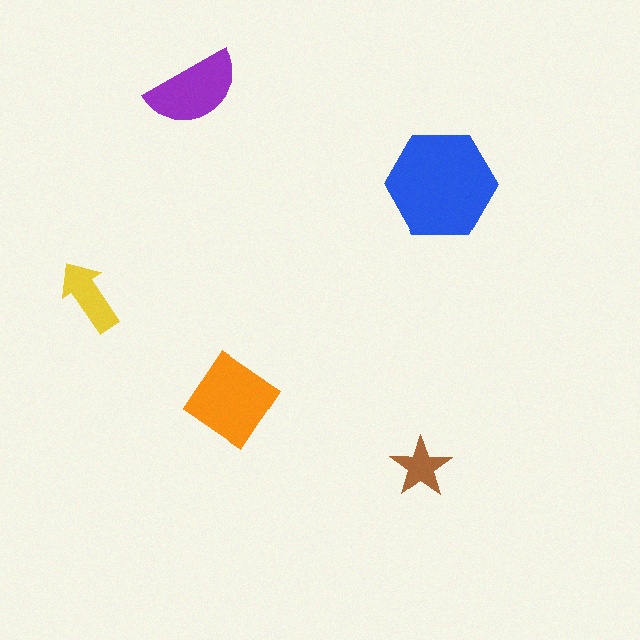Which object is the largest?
The blue hexagon.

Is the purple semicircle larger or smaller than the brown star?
Larger.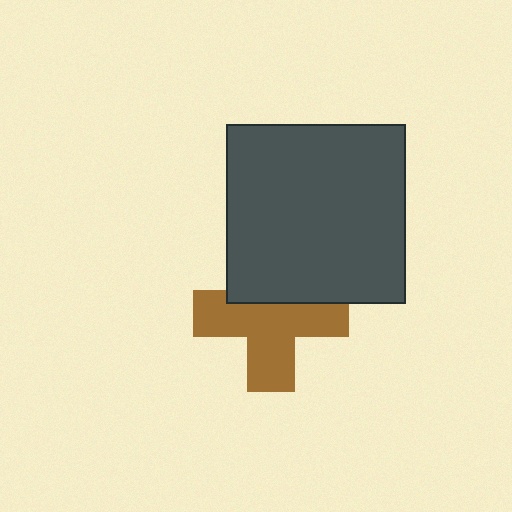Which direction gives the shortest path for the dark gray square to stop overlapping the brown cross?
Moving up gives the shortest separation.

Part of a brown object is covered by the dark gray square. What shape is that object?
It is a cross.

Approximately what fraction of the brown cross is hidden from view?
Roughly 34% of the brown cross is hidden behind the dark gray square.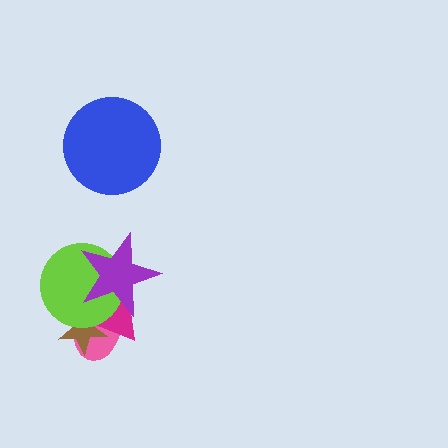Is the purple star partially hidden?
No, no other shape covers it.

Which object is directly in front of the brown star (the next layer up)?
The magenta triangle is directly in front of the brown star.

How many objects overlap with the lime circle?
4 objects overlap with the lime circle.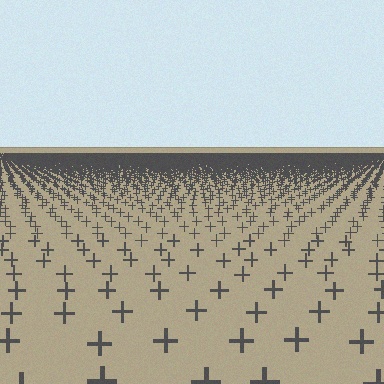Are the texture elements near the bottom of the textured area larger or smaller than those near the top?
Larger. Near the bottom, elements are closer to the viewer and appear at a bigger on-screen size.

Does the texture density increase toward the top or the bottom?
Density increases toward the top.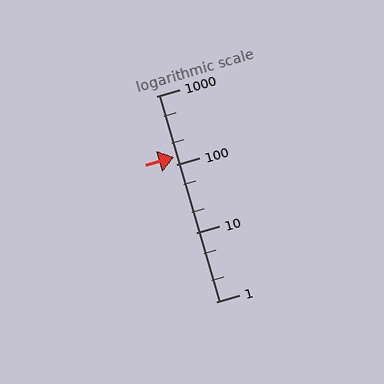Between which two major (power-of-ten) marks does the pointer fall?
The pointer is between 100 and 1000.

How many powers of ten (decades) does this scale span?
The scale spans 3 decades, from 1 to 1000.